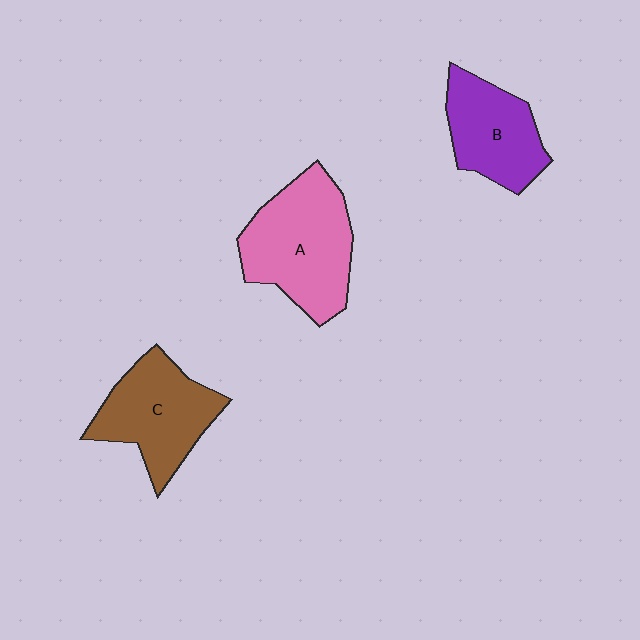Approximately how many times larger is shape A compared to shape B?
Approximately 1.4 times.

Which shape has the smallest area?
Shape B (purple).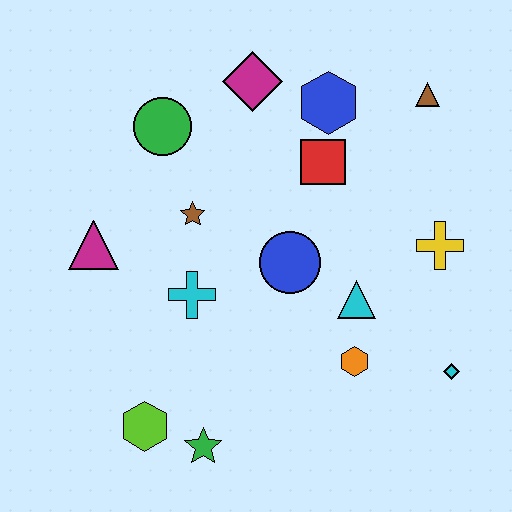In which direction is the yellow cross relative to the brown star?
The yellow cross is to the right of the brown star.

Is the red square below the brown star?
No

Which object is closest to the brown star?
The cyan cross is closest to the brown star.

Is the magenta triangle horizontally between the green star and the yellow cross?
No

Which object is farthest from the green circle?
The cyan diamond is farthest from the green circle.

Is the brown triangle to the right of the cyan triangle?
Yes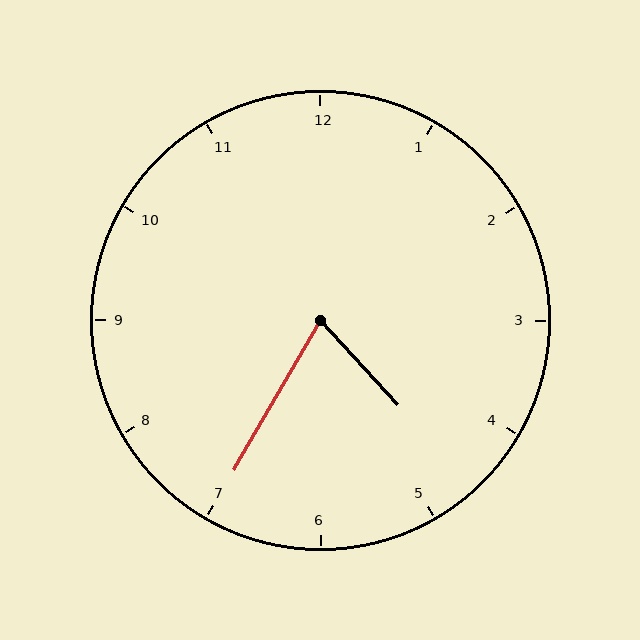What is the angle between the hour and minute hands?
Approximately 72 degrees.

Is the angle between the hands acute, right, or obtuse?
It is acute.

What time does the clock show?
4:35.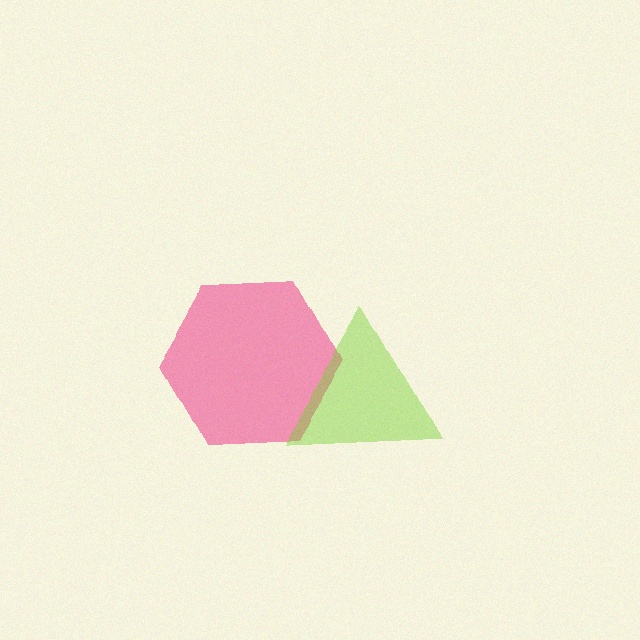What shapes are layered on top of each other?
The layered shapes are: a pink hexagon, a lime triangle.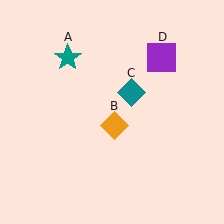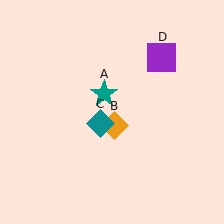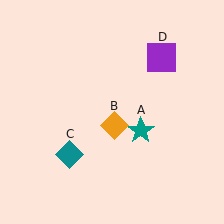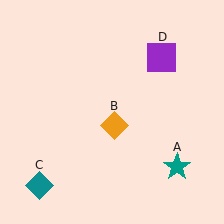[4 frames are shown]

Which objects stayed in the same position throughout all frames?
Orange diamond (object B) and purple square (object D) remained stationary.